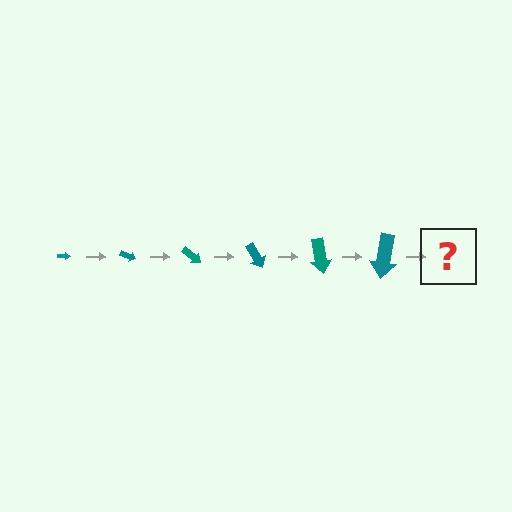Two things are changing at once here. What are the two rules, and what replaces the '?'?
The two rules are that the arrow grows larger each step and it rotates 20 degrees each step. The '?' should be an arrow, larger than the previous one and rotated 120 degrees from the start.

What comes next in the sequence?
The next element should be an arrow, larger than the previous one and rotated 120 degrees from the start.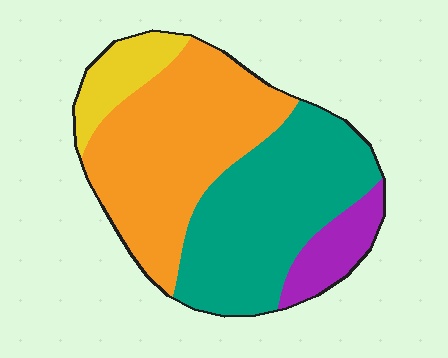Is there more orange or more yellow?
Orange.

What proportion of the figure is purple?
Purple takes up less than a sixth of the figure.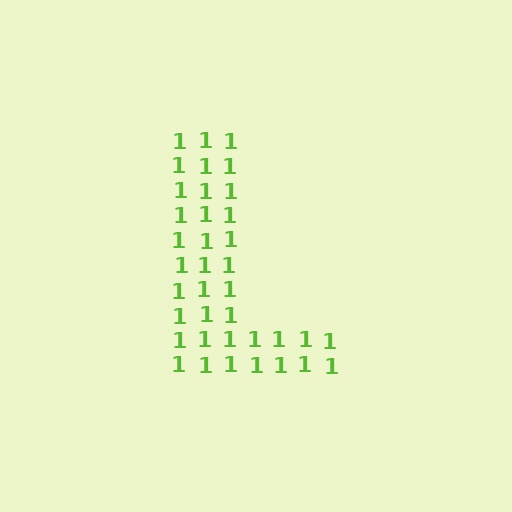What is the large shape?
The large shape is the letter L.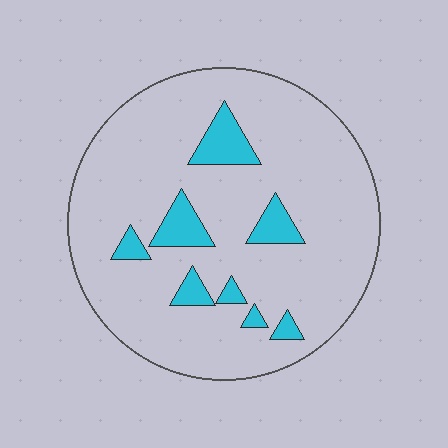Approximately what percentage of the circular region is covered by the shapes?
Approximately 10%.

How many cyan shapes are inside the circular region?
8.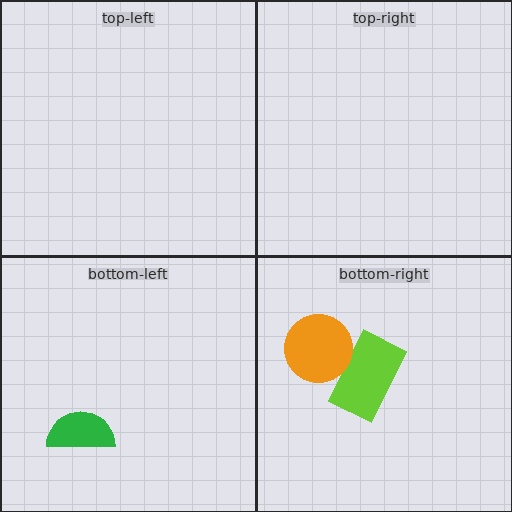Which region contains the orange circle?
The bottom-right region.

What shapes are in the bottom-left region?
The green semicircle.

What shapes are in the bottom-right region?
The lime rectangle, the orange circle.